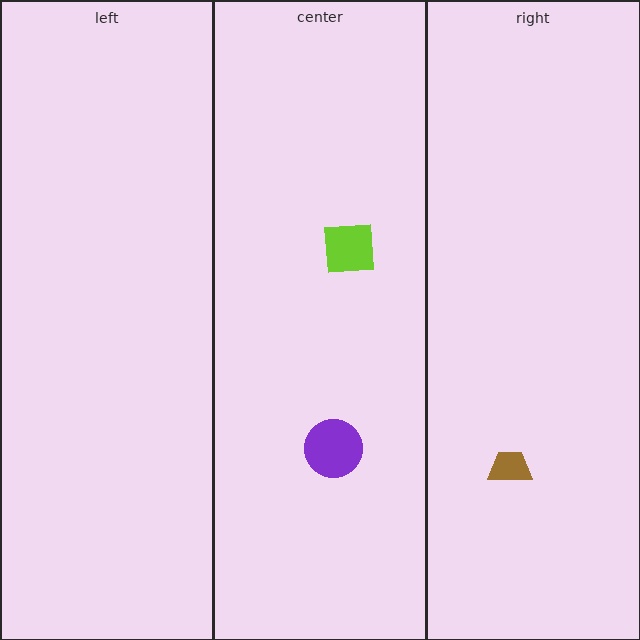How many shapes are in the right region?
1.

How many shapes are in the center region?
2.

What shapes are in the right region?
The brown trapezoid.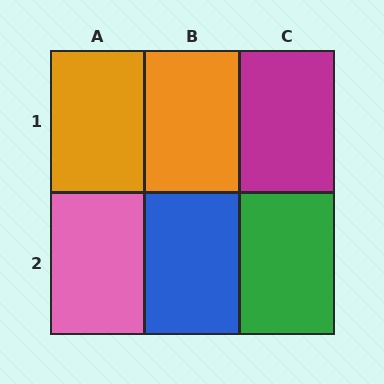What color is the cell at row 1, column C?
Magenta.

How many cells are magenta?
1 cell is magenta.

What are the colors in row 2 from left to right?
Pink, blue, green.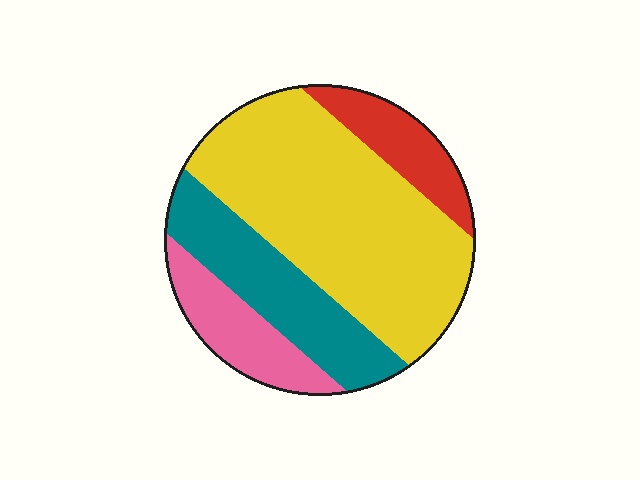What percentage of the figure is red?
Red takes up about one eighth (1/8) of the figure.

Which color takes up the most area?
Yellow, at roughly 55%.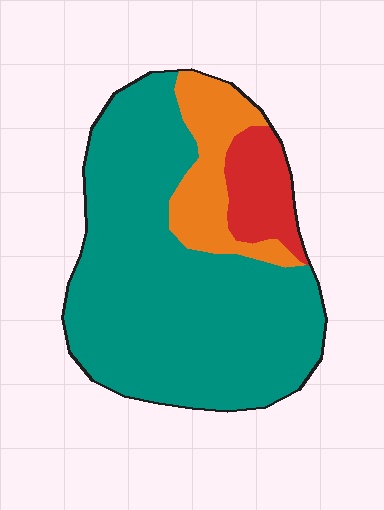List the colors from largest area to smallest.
From largest to smallest: teal, orange, red.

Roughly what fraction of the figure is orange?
Orange takes up less than a quarter of the figure.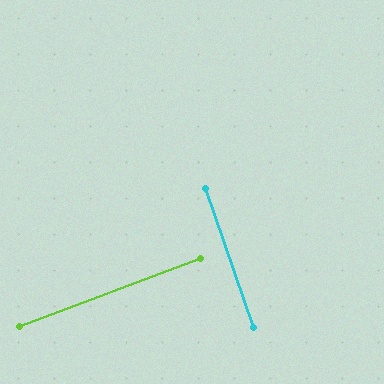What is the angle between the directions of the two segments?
Approximately 88 degrees.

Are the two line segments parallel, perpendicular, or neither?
Perpendicular — they meet at approximately 88°.